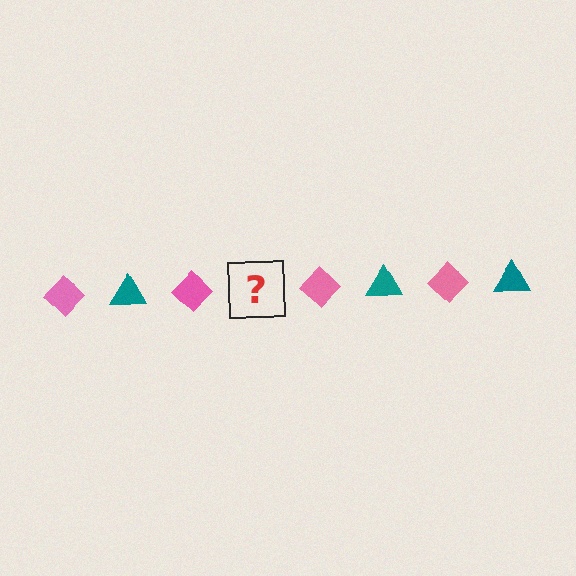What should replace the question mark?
The question mark should be replaced with a teal triangle.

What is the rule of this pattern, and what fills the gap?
The rule is that the pattern alternates between pink diamond and teal triangle. The gap should be filled with a teal triangle.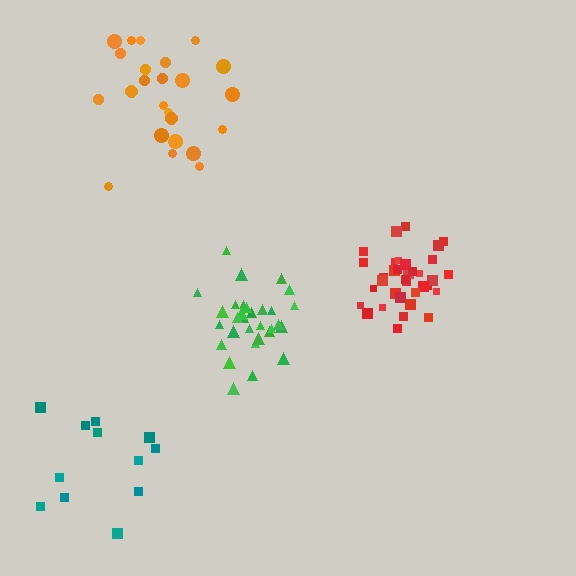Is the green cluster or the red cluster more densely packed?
Red.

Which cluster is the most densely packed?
Red.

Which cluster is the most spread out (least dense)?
Teal.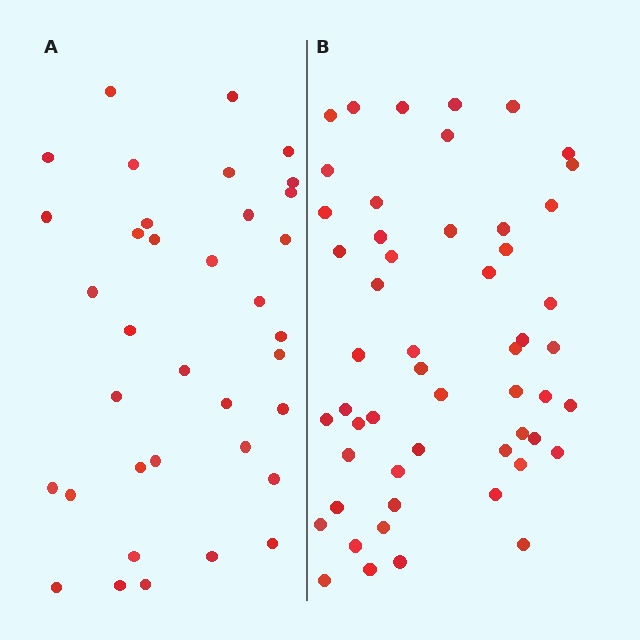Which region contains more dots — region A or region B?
Region B (the right region) has more dots.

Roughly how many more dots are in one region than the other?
Region B has approximately 15 more dots than region A.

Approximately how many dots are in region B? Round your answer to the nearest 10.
About 50 dots. (The exact count is 53, which rounds to 50.)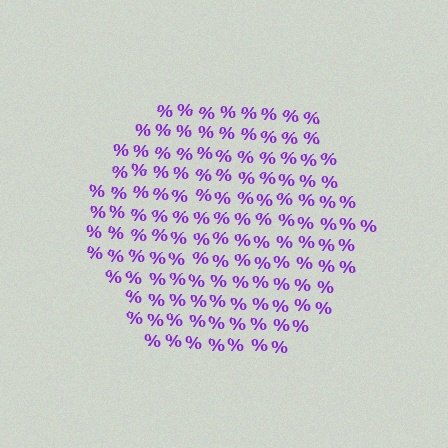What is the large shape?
The large shape is a hexagon.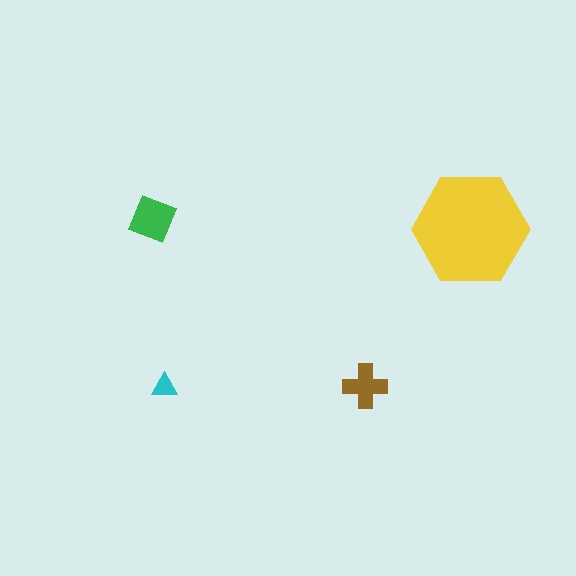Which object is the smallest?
The cyan triangle.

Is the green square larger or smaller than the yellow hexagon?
Smaller.